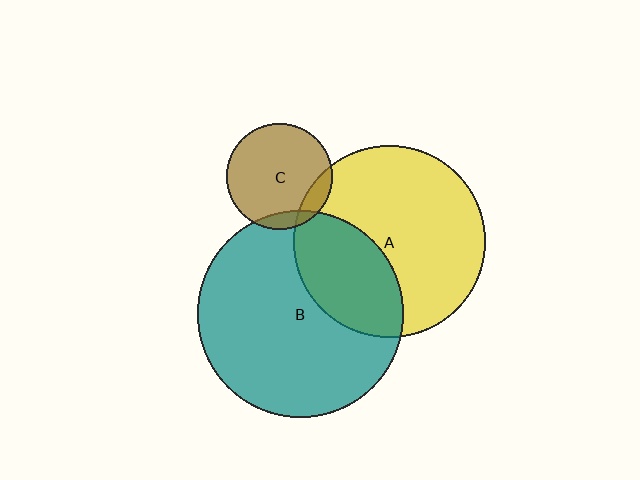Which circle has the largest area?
Circle B (teal).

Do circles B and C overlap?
Yes.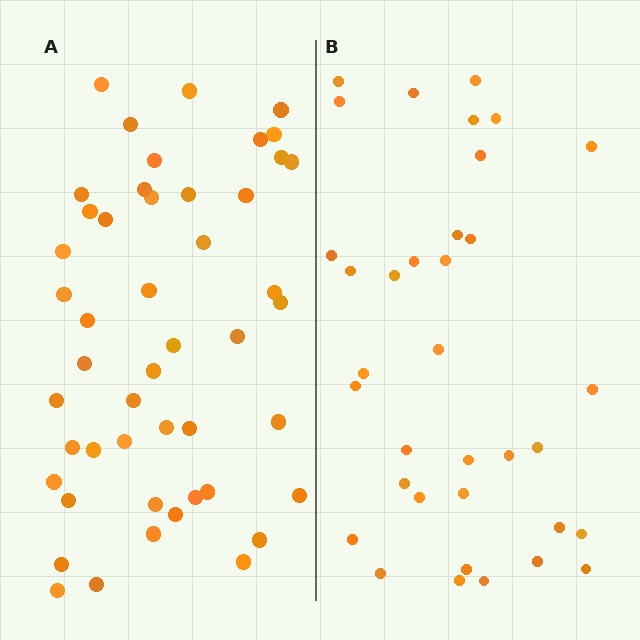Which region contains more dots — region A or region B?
Region A (the left region) has more dots.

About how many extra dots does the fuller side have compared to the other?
Region A has approximately 15 more dots than region B.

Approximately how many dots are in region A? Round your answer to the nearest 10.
About 50 dots. (The exact count is 48, which rounds to 50.)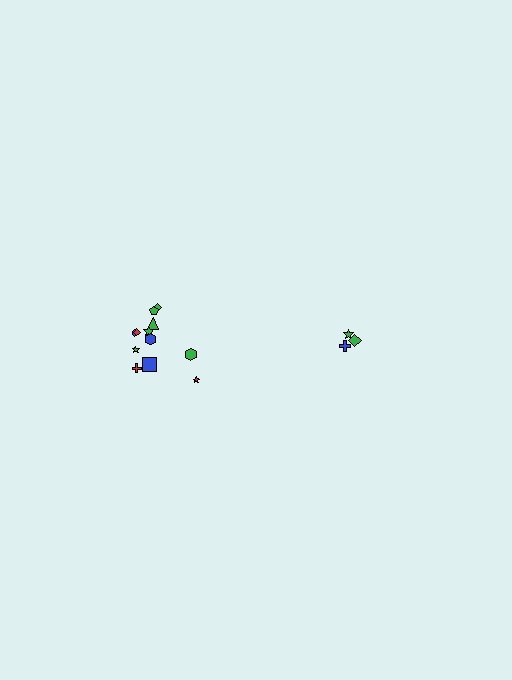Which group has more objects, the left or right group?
The left group.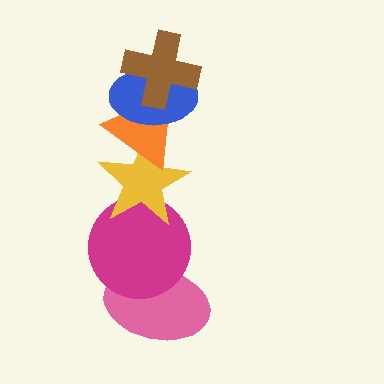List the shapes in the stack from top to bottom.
From top to bottom: the brown cross, the blue ellipse, the orange triangle, the yellow star, the magenta circle, the pink ellipse.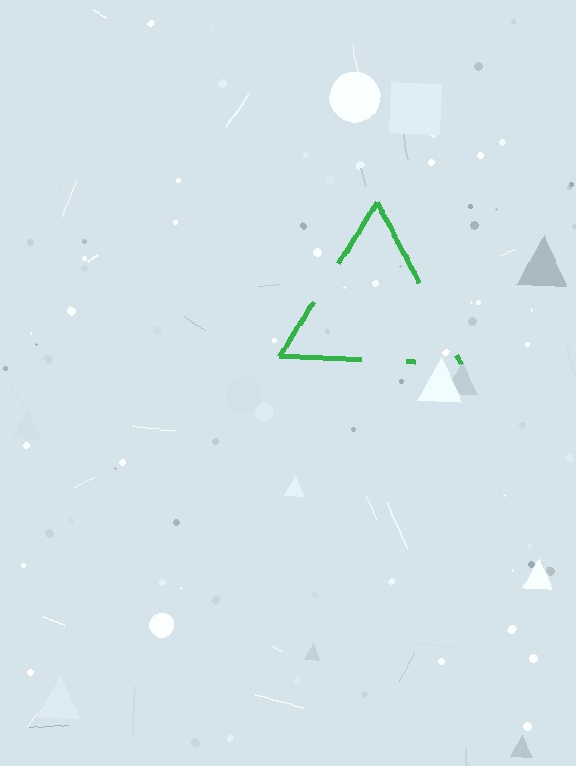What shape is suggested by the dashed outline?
The dashed outline suggests a triangle.